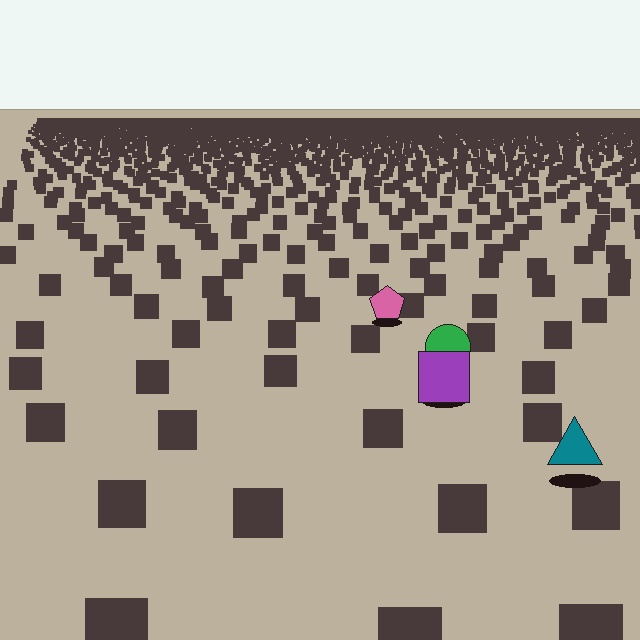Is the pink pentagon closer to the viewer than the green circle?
No. The green circle is closer — you can tell from the texture gradient: the ground texture is coarser near it.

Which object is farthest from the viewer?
The pink pentagon is farthest from the viewer. It appears smaller and the ground texture around it is denser.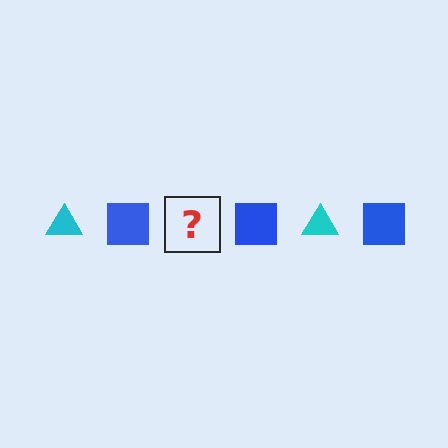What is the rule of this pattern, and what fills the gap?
The rule is that the pattern alternates between cyan triangle and blue square. The gap should be filled with a cyan triangle.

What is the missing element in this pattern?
The missing element is a cyan triangle.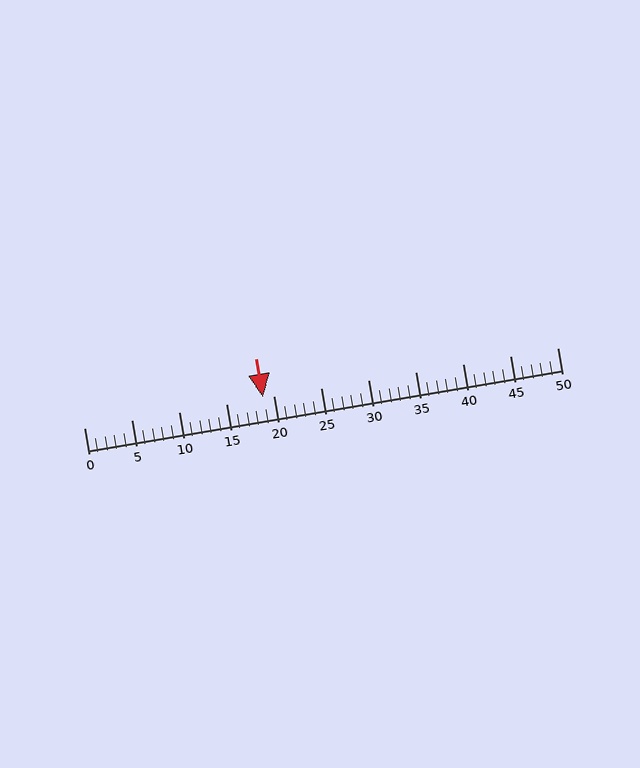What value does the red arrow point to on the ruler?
The red arrow points to approximately 19.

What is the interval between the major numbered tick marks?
The major tick marks are spaced 5 units apart.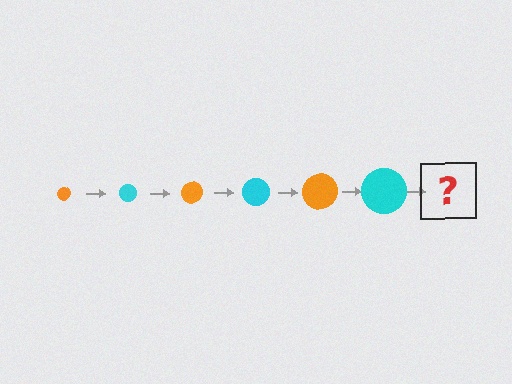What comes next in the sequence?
The next element should be an orange circle, larger than the previous one.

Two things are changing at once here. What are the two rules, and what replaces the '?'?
The two rules are that the circle grows larger each step and the color cycles through orange and cyan. The '?' should be an orange circle, larger than the previous one.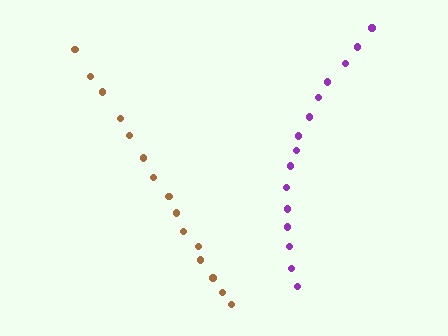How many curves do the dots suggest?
There are 2 distinct paths.